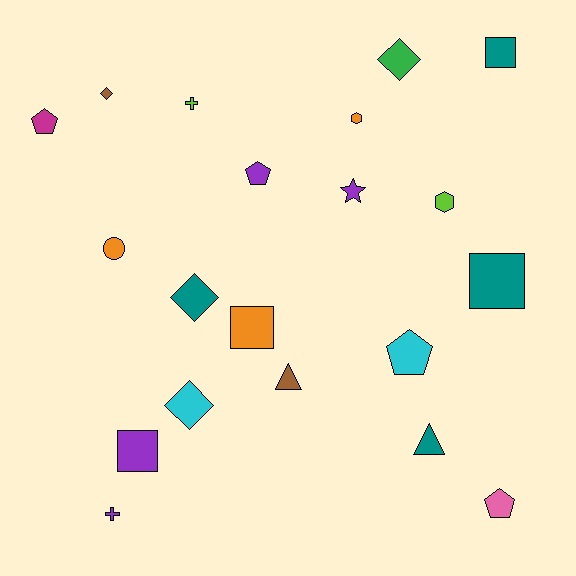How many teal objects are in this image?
There are 4 teal objects.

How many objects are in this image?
There are 20 objects.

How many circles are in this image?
There is 1 circle.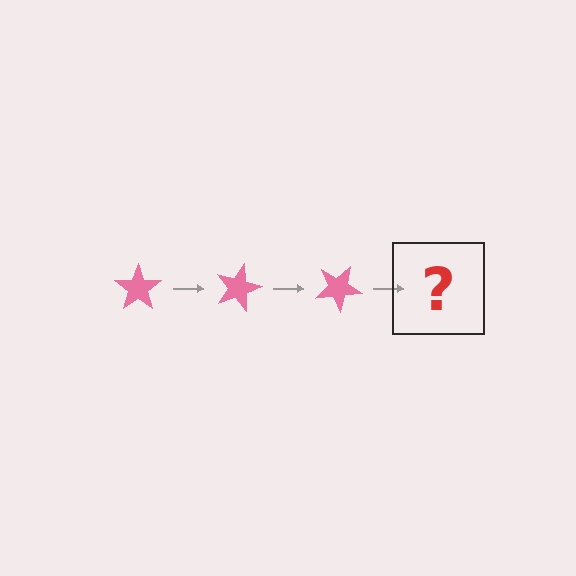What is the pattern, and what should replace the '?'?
The pattern is that the star rotates 15 degrees each step. The '?' should be a pink star rotated 45 degrees.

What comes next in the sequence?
The next element should be a pink star rotated 45 degrees.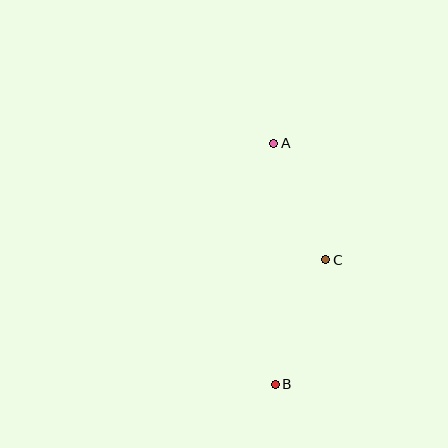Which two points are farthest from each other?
Points A and B are farthest from each other.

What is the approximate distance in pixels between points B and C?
The distance between B and C is approximately 134 pixels.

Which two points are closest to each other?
Points A and C are closest to each other.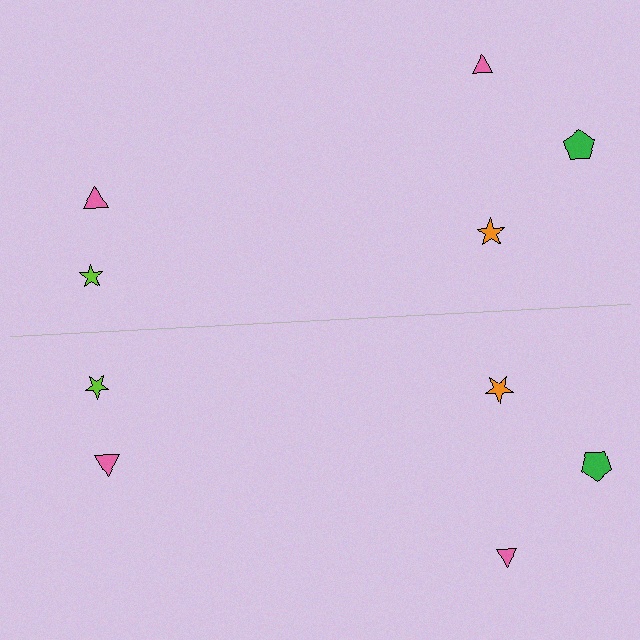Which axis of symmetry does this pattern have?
The pattern has a horizontal axis of symmetry running through the center of the image.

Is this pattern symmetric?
Yes, this pattern has bilateral (reflection) symmetry.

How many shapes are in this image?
There are 10 shapes in this image.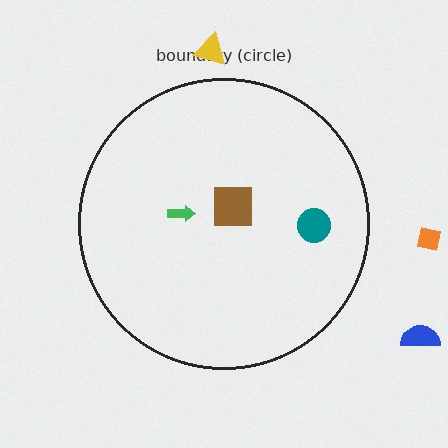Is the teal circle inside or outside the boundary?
Inside.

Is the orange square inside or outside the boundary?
Outside.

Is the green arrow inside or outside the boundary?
Inside.